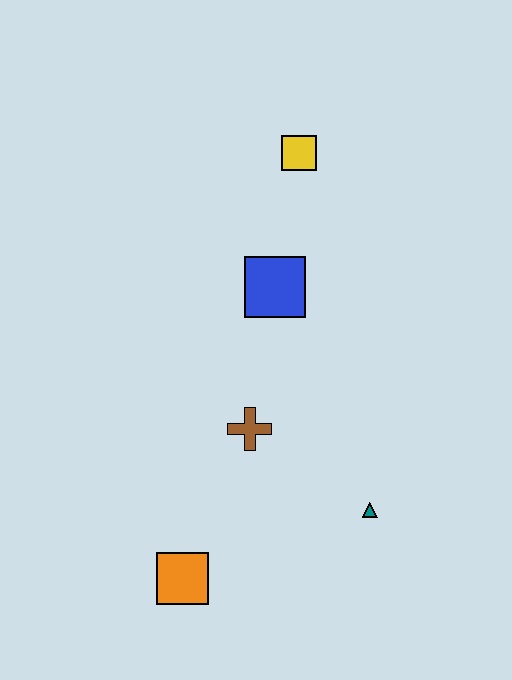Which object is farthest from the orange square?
The yellow square is farthest from the orange square.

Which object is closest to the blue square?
The yellow square is closest to the blue square.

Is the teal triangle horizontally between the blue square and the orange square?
No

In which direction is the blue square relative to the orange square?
The blue square is above the orange square.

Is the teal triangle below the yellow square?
Yes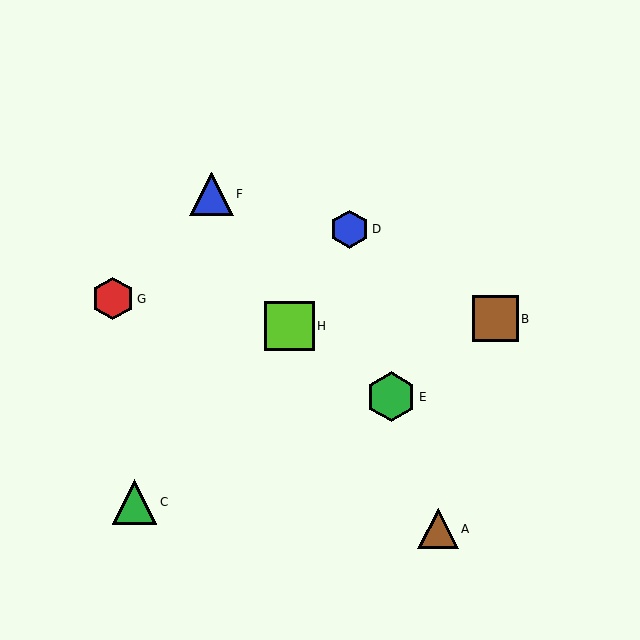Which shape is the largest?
The green hexagon (labeled E) is the largest.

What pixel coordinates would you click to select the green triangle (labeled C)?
Click at (135, 502) to select the green triangle C.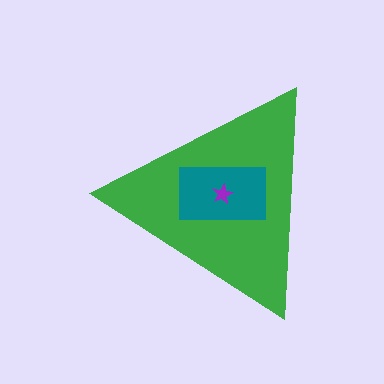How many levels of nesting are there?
3.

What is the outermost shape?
The green triangle.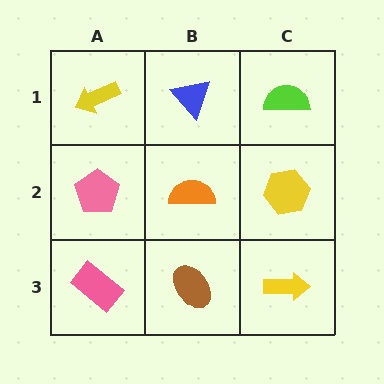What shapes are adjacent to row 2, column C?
A lime semicircle (row 1, column C), a yellow arrow (row 3, column C), an orange semicircle (row 2, column B).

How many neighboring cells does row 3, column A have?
2.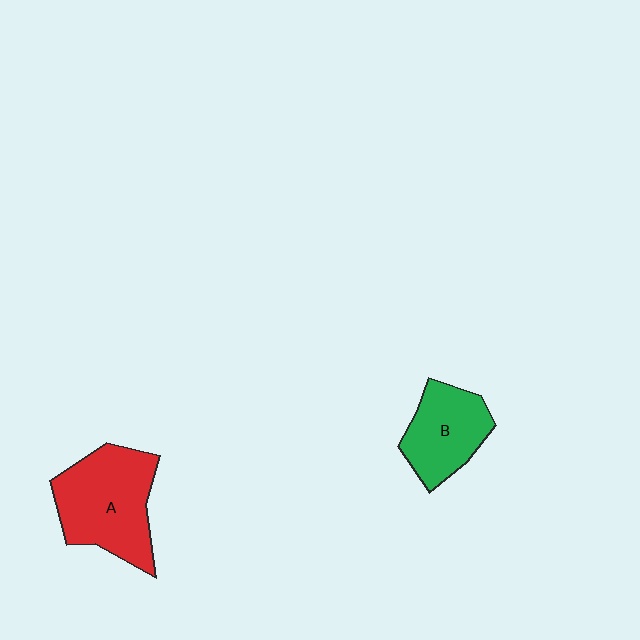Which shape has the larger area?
Shape A (red).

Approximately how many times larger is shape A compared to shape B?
Approximately 1.4 times.